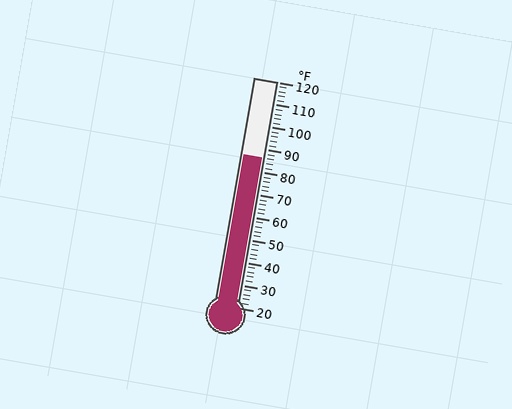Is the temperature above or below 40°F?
The temperature is above 40°F.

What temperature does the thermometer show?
The thermometer shows approximately 86°F.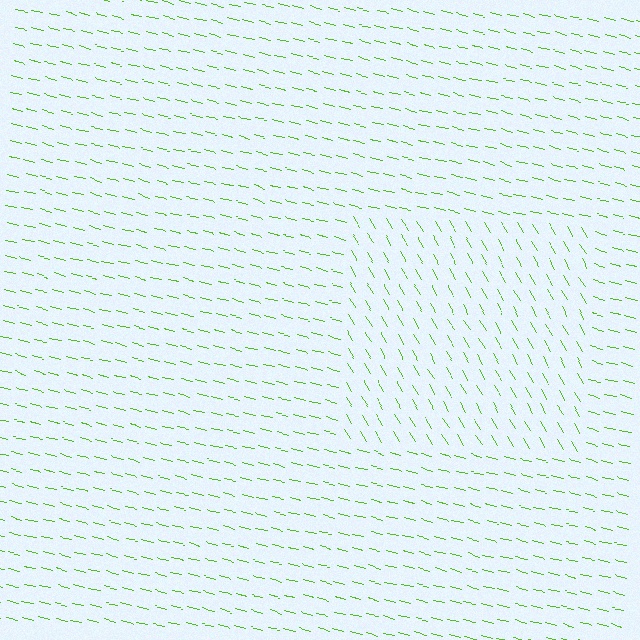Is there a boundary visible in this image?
Yes, there is a texture boundary formed by a change in line orientation.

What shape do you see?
I see a rectangle.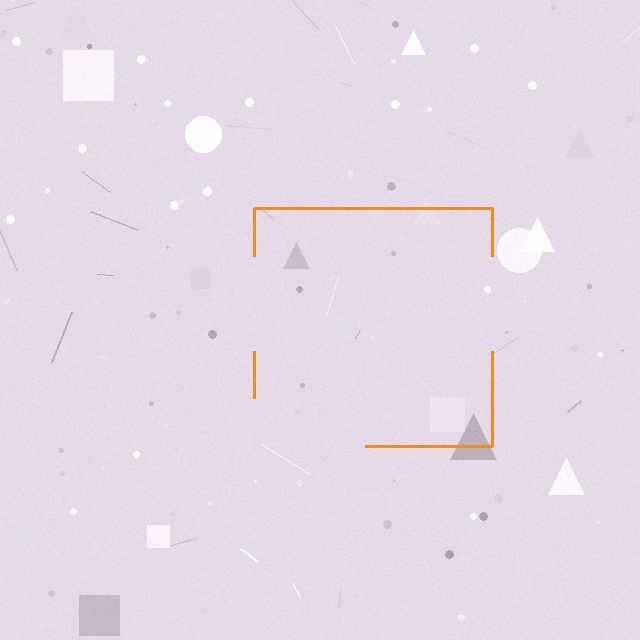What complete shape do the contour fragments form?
The contour fragments form a square.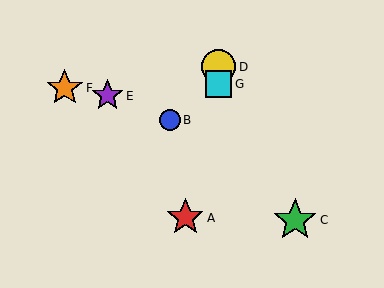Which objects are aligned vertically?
Objects D, G are aligned vertically.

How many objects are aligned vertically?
2 objects (D, G) are aligned vertically.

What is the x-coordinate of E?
Object E is at x≈107.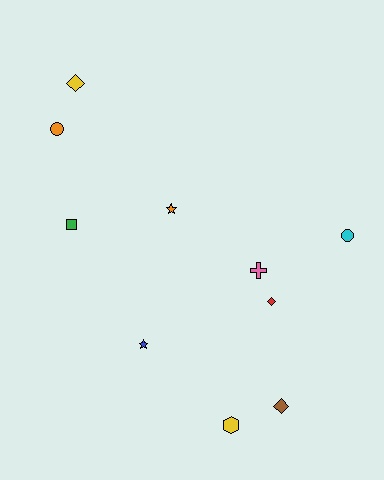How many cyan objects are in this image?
There is 1 cyan object.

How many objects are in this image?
There are 10 objects.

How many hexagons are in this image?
There is 1 hexagon.